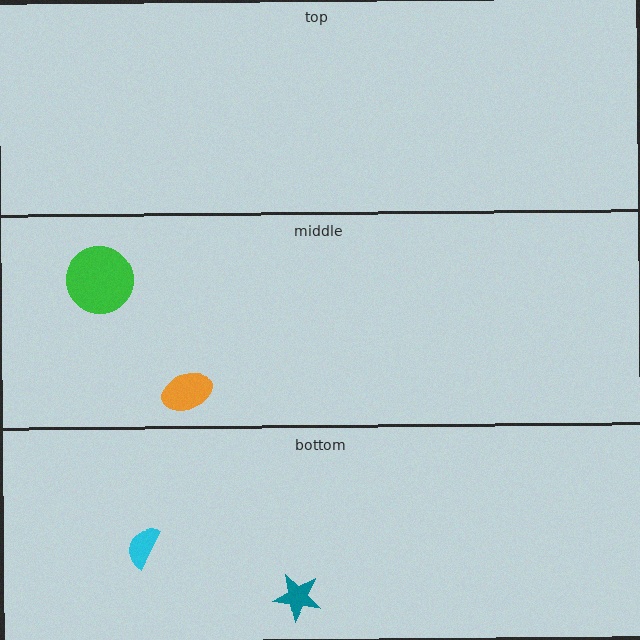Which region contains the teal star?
The bottom region.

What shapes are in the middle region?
The green circle, the orange ellipse.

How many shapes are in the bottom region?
2.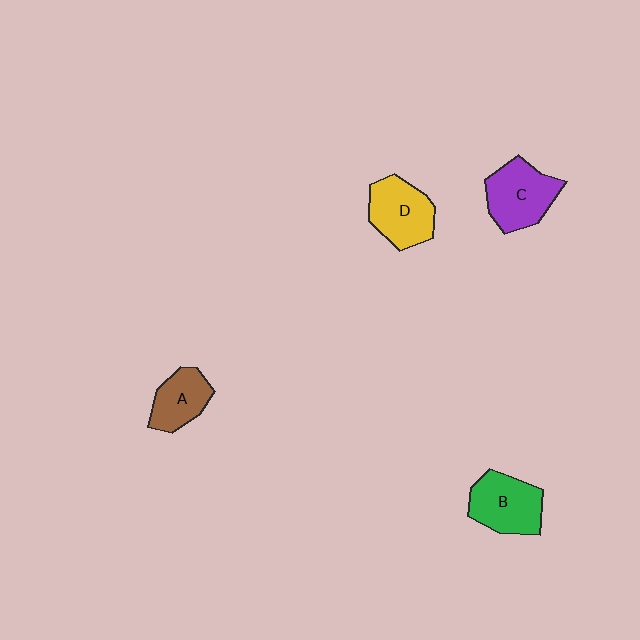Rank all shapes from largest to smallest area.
From largest to smallest: C (purple), B (green), D (yellow), A (brown).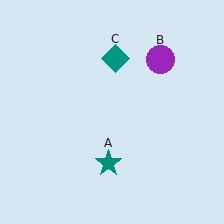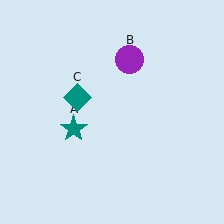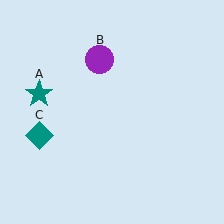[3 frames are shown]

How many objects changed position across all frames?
3 objects changed position: teal star (object A), purple circle (object B), teal diamond (object C).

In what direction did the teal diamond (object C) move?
The teal diamond (object C) moved down and to the left.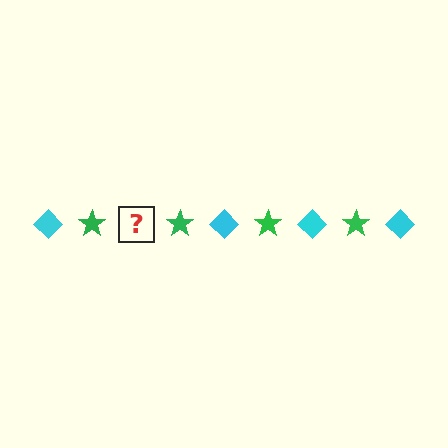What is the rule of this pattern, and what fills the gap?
The rule is that the pattern alternates between cyan diamond and green star. The gap should be filled with a cyan diamond.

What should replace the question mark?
The question mark should be replaced with a cyan diamond.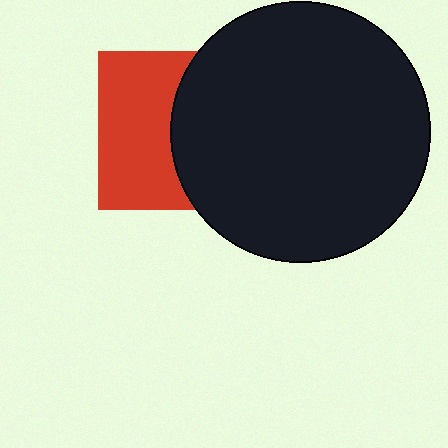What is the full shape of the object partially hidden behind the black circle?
The partially hidden object is a red square.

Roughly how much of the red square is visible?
About half of it is visible (roughly 51%).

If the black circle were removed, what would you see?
You would see the complete red square.